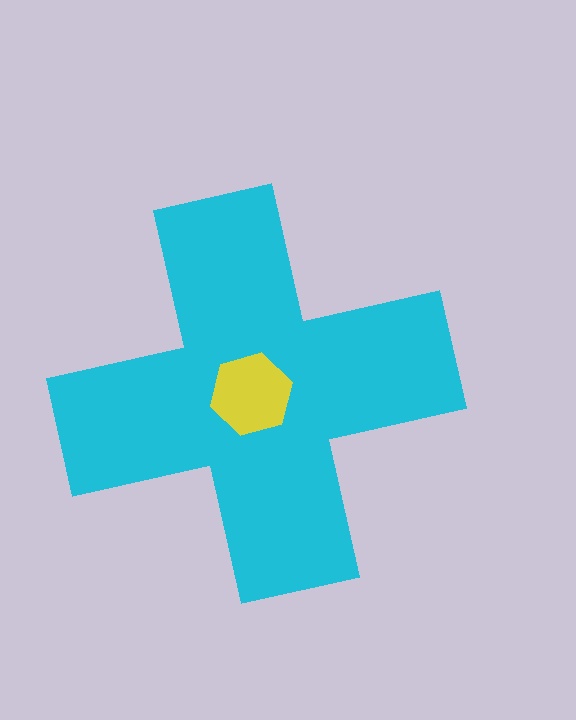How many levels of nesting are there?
2.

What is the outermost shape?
The cyan cross.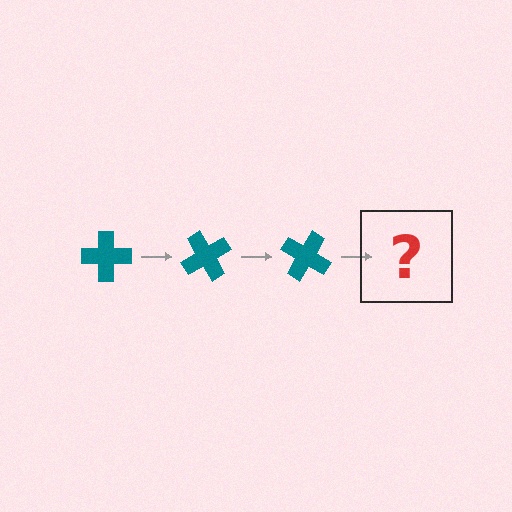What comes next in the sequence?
The next element should be a teal cross rotated 180 degrees.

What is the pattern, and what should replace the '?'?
The pattern is that the cross rotates 60 degrees each step. The '?' should be a teal cross rotated 180 degrees.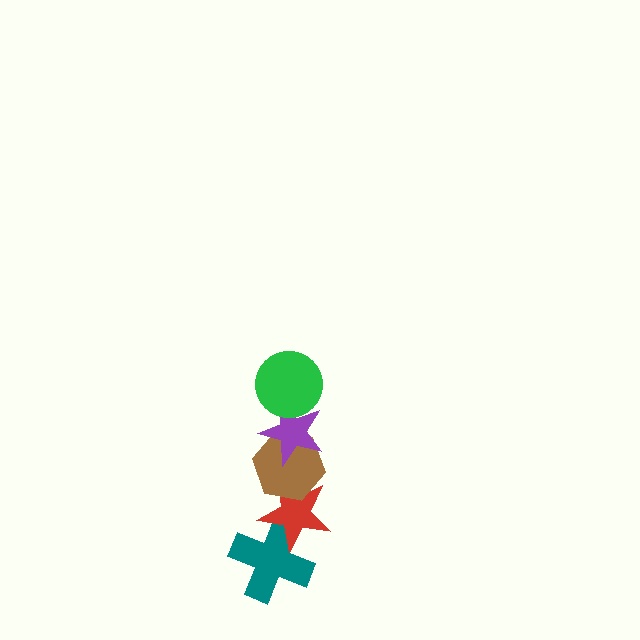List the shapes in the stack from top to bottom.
From top to bottom: the green circle, the purple star, the brown hexagon, the red star, the teal cross.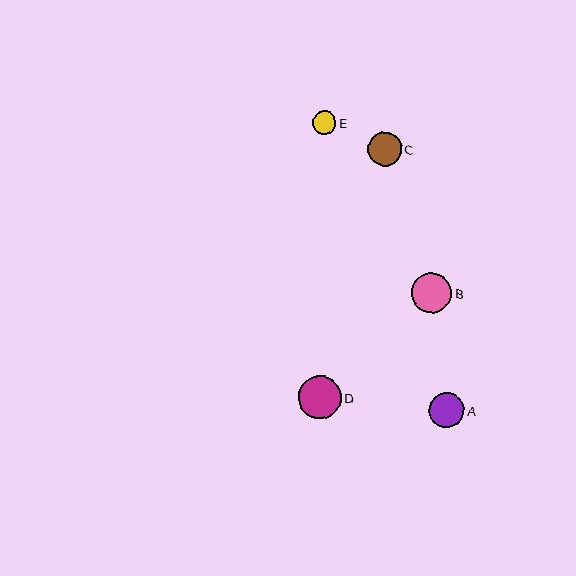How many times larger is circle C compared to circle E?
Circle C is approximately 1.4 times the size of circle E.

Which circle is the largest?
Circle D is the largest with a size of approximately 43 pixels.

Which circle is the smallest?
Circle E is the smallest with a size of approximately 23 pixels.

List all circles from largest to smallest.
From largest to smallest: D, B, A, C, E.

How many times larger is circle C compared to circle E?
Circle C is approximately 1.4 times the size of circle E.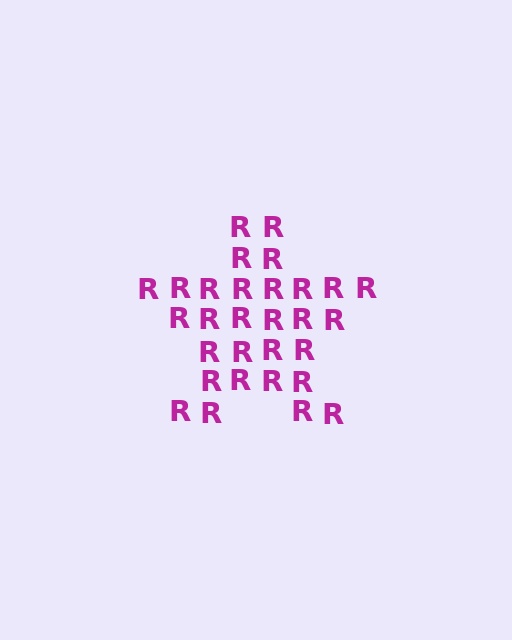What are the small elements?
The small elements are letter R's.